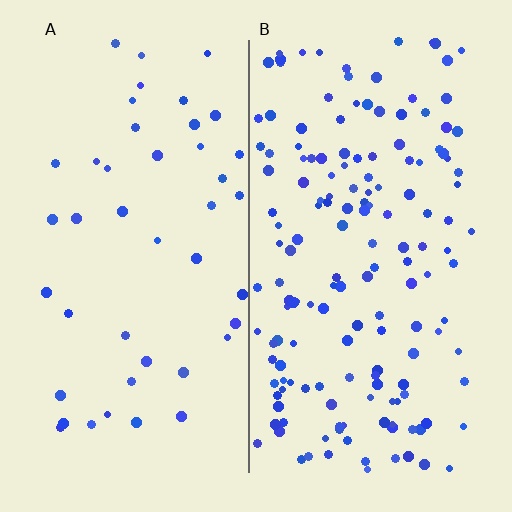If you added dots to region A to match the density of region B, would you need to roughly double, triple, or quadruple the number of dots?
Approximately quadruple.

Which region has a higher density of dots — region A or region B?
B (the right).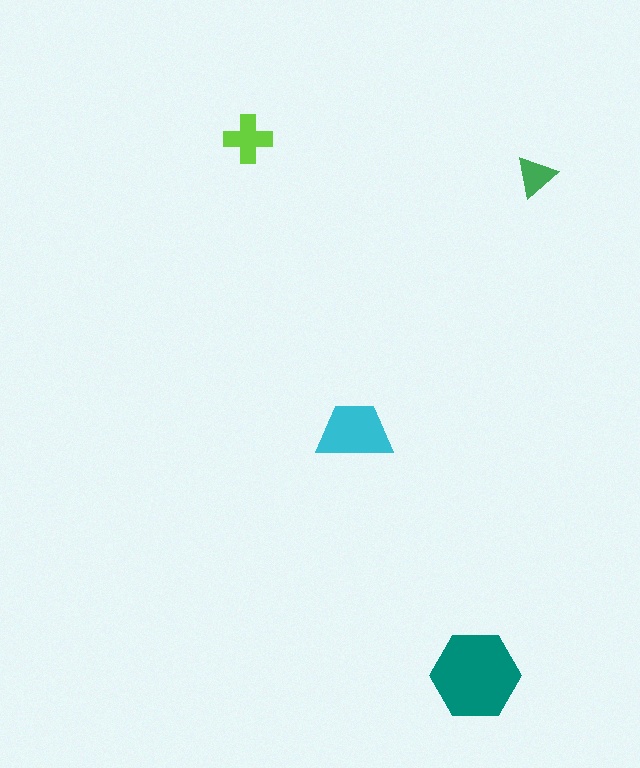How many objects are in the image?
There are 4 objects in the image.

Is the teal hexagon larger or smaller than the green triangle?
Larger.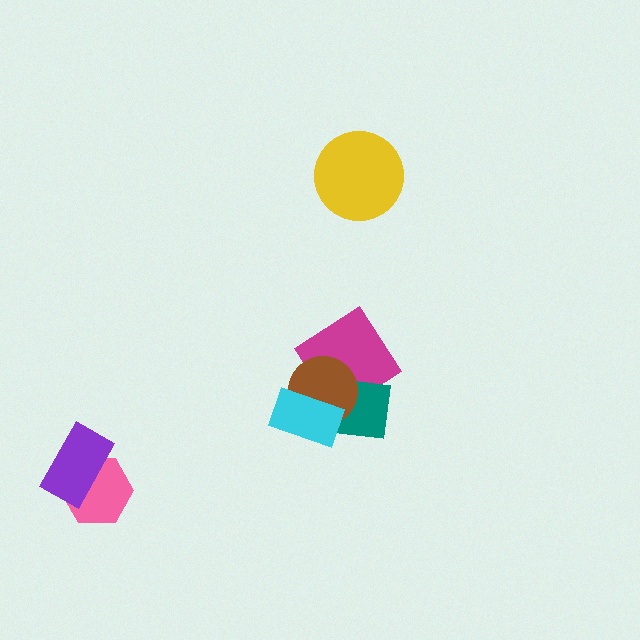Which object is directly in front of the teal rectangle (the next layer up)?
The brown circle is directly in front of the teal rectangle.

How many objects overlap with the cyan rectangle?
2 objects overlap with the cyan rectangle.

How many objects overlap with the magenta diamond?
2 objects overlap with the magenta diamond.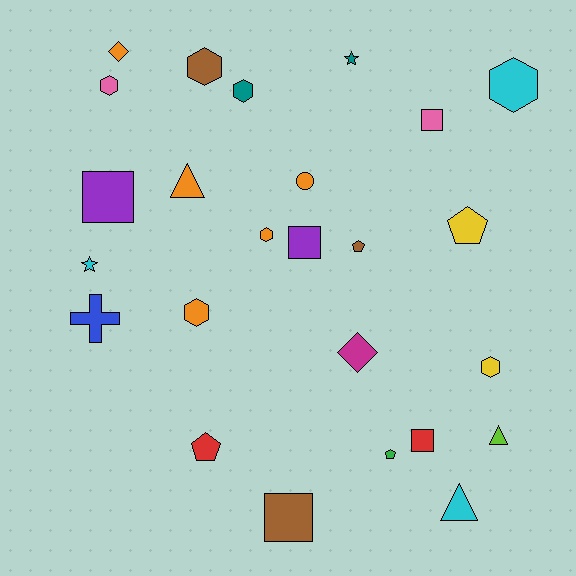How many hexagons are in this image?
There are 7 hexagons.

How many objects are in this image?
There are 25 objects.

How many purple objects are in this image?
There are 2 purple objects.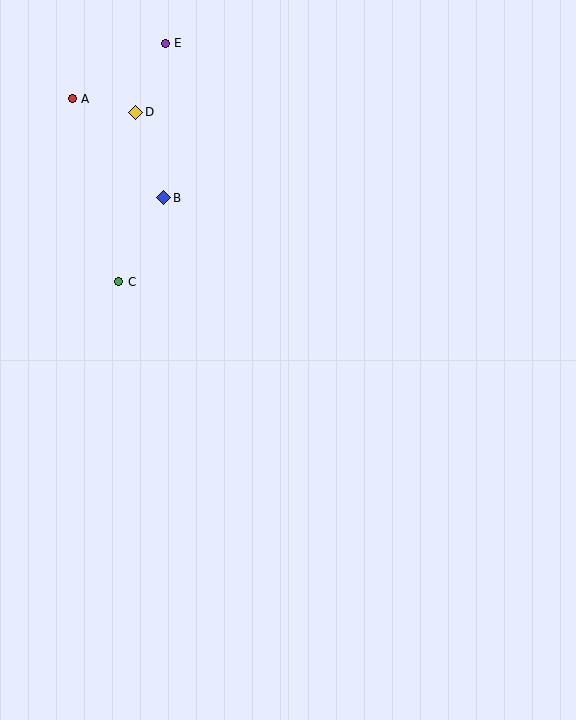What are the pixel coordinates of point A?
Point A is at (72, 99).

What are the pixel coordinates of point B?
Point B is at (164, 198).